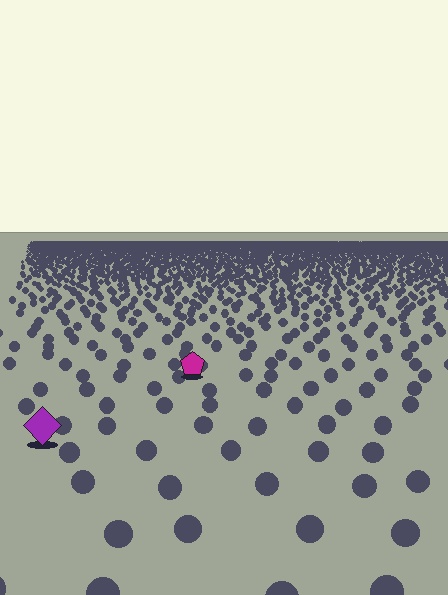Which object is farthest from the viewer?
The magenta pentagon is farthest from the viewer. It appears smaller and the ground texture around it is denser.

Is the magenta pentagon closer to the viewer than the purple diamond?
No. The purple diamond is closer — you can tell from the texture gradient: the ground texture is coarser near it.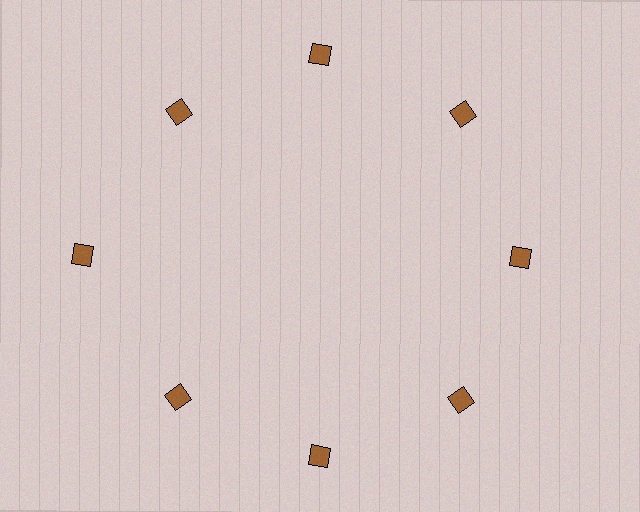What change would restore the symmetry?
The symmetry would be restored by moving it inward, back onto the ring so that all 8 squares sit at equal angles and equal distance from the center.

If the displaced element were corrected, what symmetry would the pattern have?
It would have 8-fold rotational symmetry — the pattern would map onto itself every 45 degrees.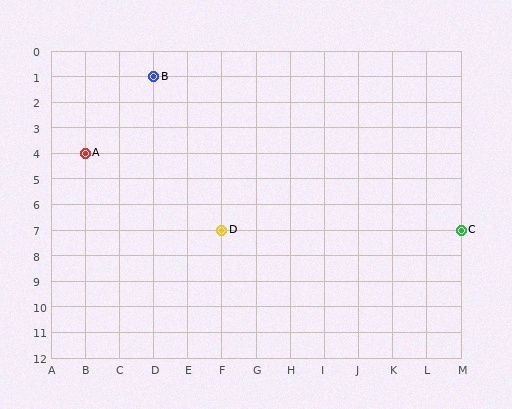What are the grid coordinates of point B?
Point B is at grid coordinates (D, 1).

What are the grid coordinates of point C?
Point C is at grid coordinates (M, 7).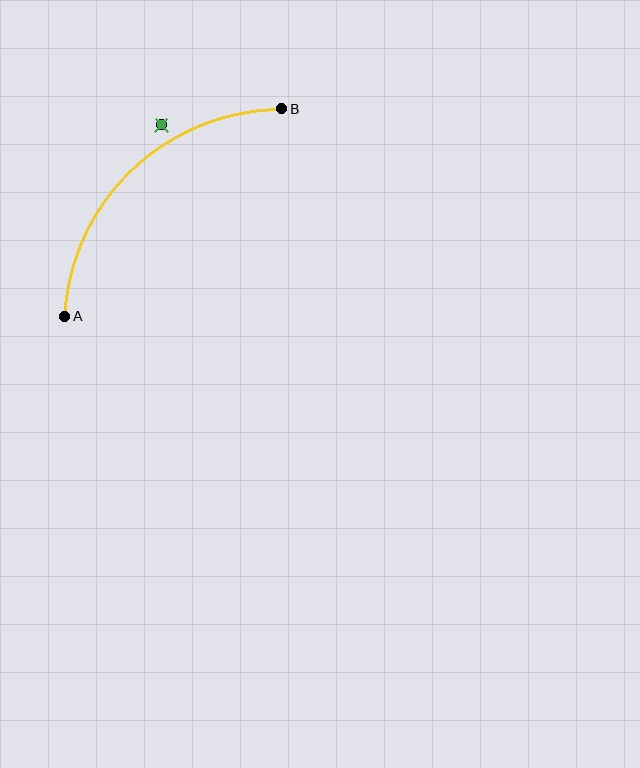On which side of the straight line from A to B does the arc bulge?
The arc bulges above and to the left of the straight line connecting A and B.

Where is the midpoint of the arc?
The arc midpoint is the point on the curve farthest from the straight line joining A and B. It sits above and to the left of that line.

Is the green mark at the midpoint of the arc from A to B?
No — the green mark does not lie on the arc at all. It sits slightly outside the curve.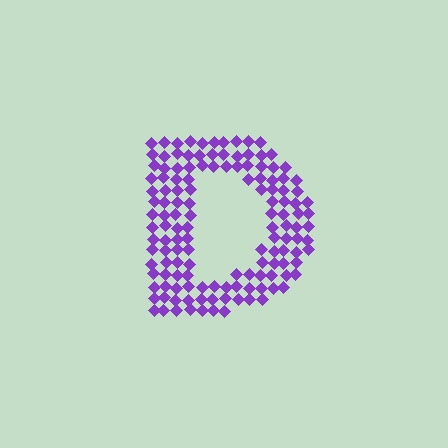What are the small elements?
The small elements are diamonds.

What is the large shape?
The large shape is the letter D.